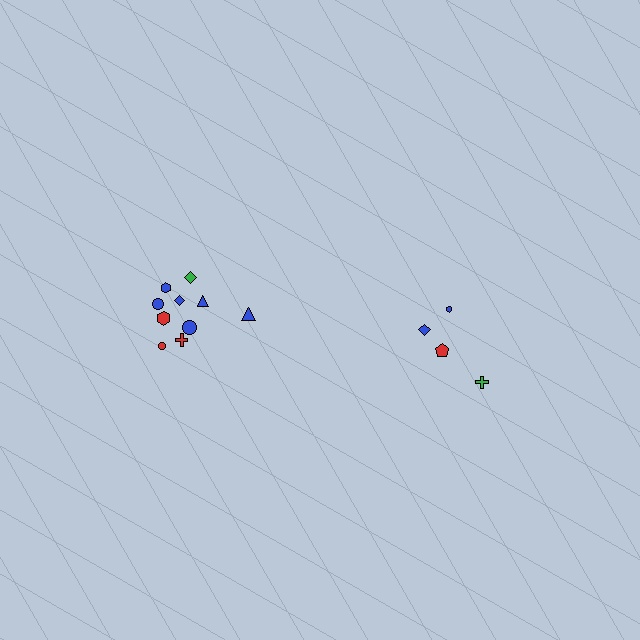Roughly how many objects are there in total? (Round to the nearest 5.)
Roughly 15 objects in total.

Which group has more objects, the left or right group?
The left group.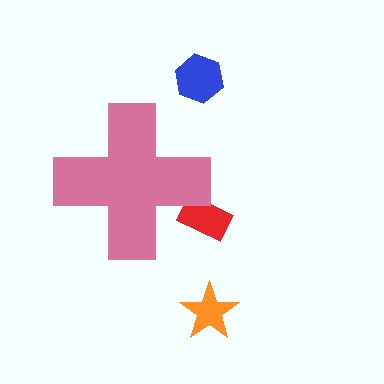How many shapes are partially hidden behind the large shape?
1 shape is partially hidden.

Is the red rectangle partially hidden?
Yes, the red rectangle is partially hidden behind the pink cross.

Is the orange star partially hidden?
No, the orange star is fully visible.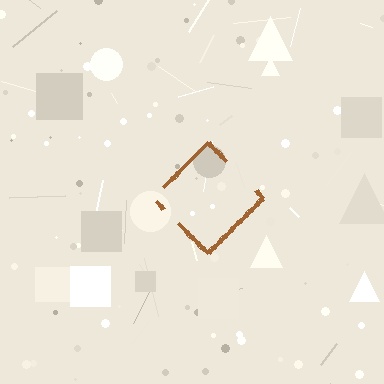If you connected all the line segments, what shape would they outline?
They would outline a diamond.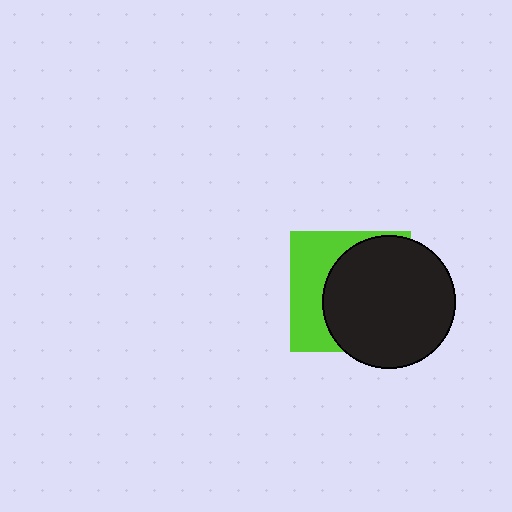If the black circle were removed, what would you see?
You would see the complete lime square.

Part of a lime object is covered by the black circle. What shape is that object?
It is a square.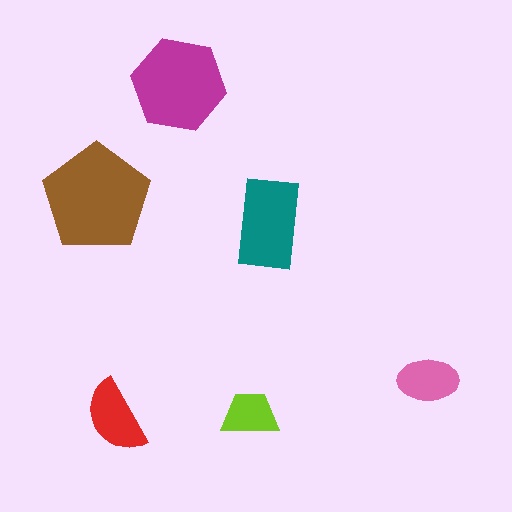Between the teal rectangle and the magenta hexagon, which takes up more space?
The magenta hexagon.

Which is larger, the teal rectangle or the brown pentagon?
The brown pentagon.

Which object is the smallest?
The lime trapezoid.